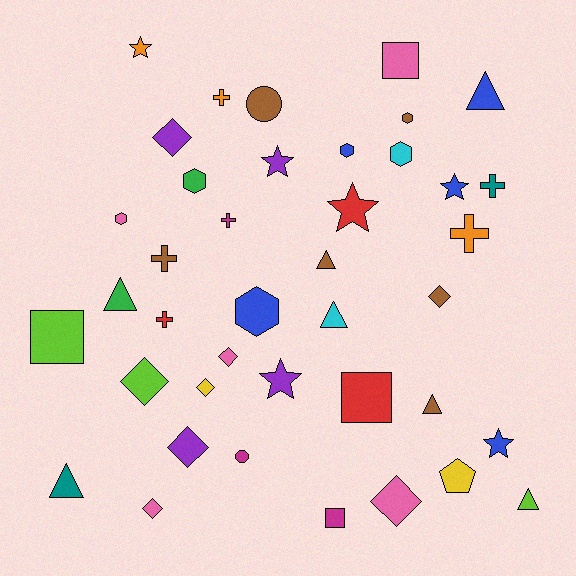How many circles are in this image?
There are 2 circles.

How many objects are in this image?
There are 40 objects.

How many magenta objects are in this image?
There are 3 magenta objects.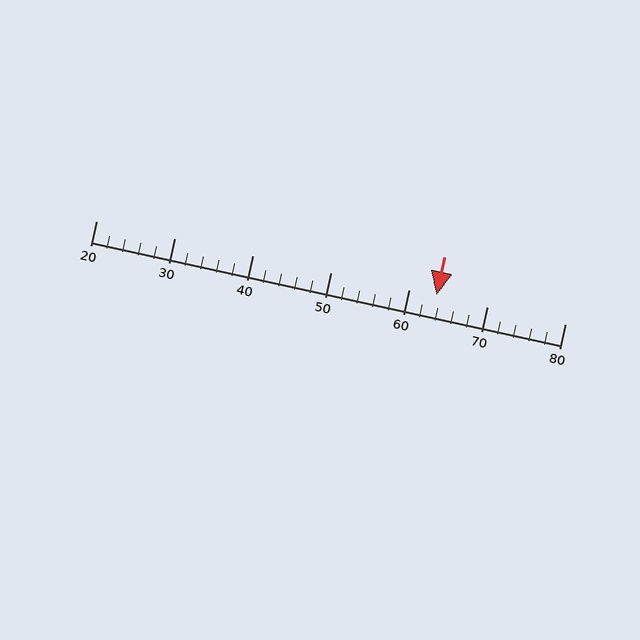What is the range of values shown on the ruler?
The ruler shows values from 20 to 80.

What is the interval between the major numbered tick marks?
The major tick marks are spaced 10 units apart.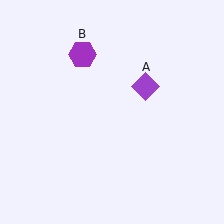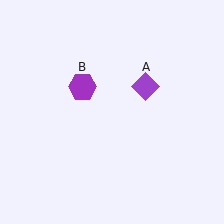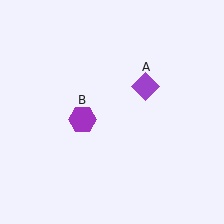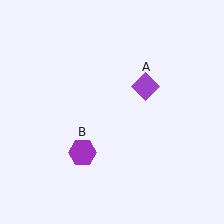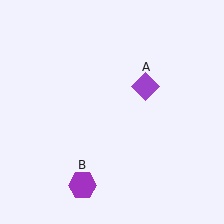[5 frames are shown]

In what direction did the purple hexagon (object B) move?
The purple hexagon (object B) moved down.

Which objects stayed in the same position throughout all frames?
Purple diamond (object A) remained stationary.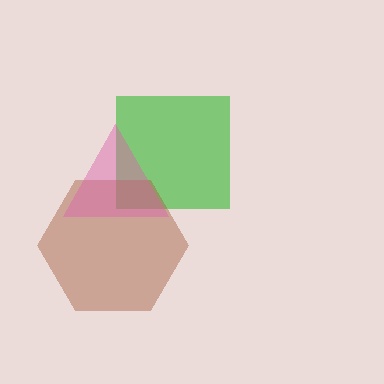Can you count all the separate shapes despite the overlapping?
Yes, there are 3 separate shapes.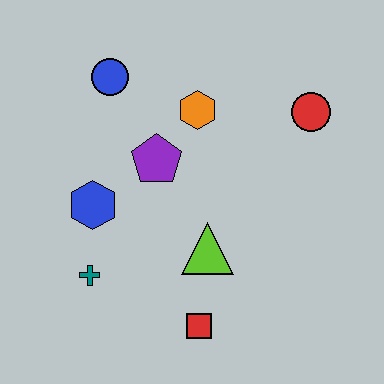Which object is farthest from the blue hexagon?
The red circle is farthest from the blue hexagon.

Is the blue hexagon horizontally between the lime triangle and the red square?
No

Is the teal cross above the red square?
Yes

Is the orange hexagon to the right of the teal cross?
Yes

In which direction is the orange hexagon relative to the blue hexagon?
The orange hexagon is to the right of the blue hexagon.